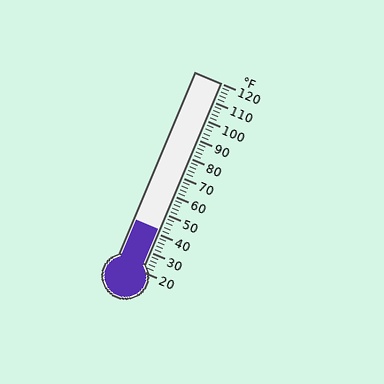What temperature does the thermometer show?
The thermometer shows approximately 42°F.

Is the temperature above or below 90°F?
The temperature is below 90°F.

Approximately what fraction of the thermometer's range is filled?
The thermometer is filled to approximately 20% of its range.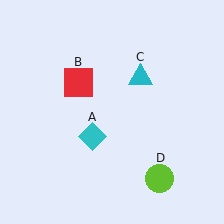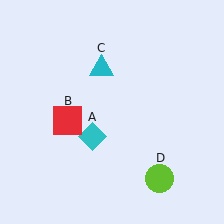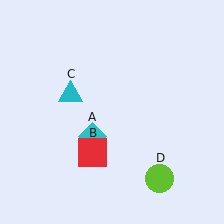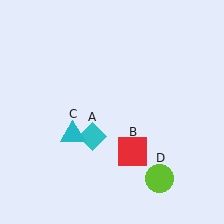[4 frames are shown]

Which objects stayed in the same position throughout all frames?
Cyan diamond (object A) and lime circle (object D) remained stationary.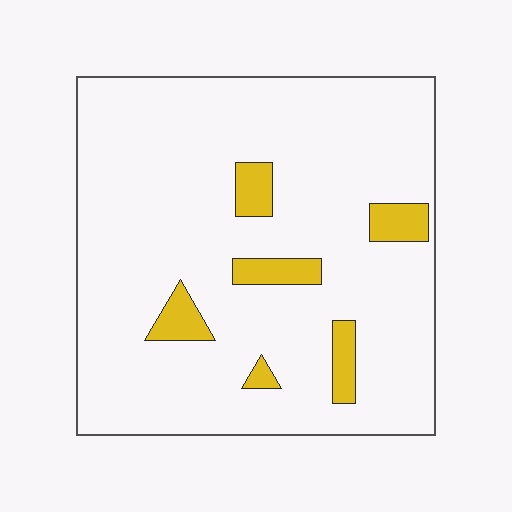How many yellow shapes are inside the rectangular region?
6.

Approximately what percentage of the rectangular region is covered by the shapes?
Approximately 10%.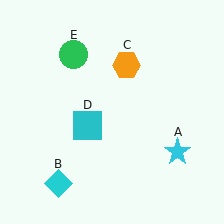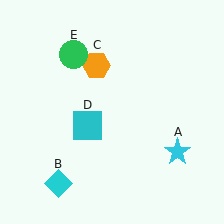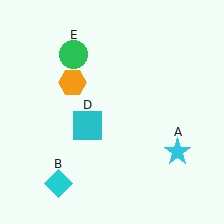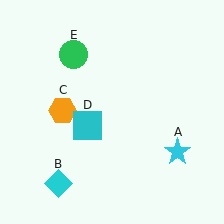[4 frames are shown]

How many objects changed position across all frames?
1 object changed position: orange hexagon (object C).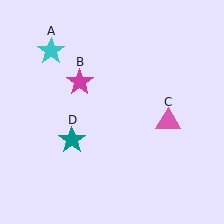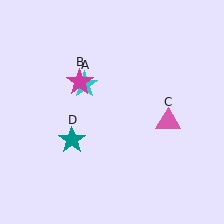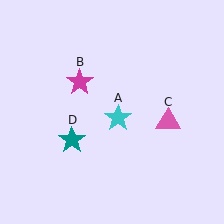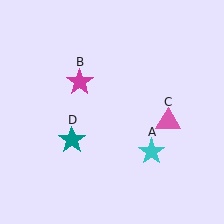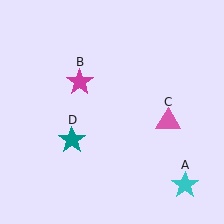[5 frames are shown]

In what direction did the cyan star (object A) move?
The cyan star (object A) moved down and to the right.